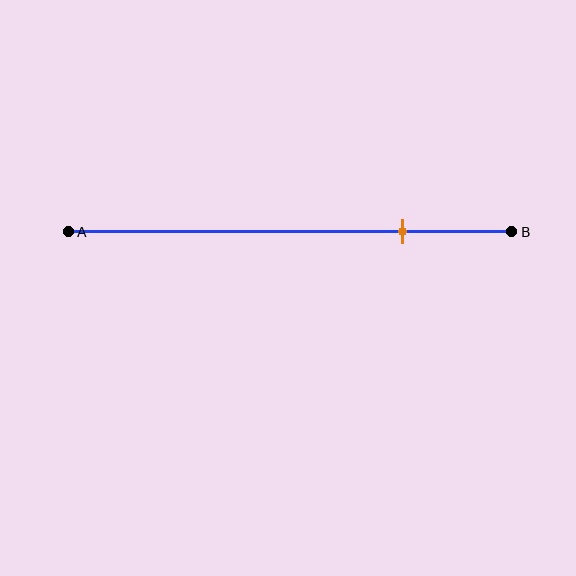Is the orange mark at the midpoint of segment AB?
No, the mark is at about 75% from A, not at the 50% midpoint.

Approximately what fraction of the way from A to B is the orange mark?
The orange mark is approximately 75% of the way from A to B.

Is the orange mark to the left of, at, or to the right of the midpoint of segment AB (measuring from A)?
The orange mark is to the right of the midpoint of segment AB.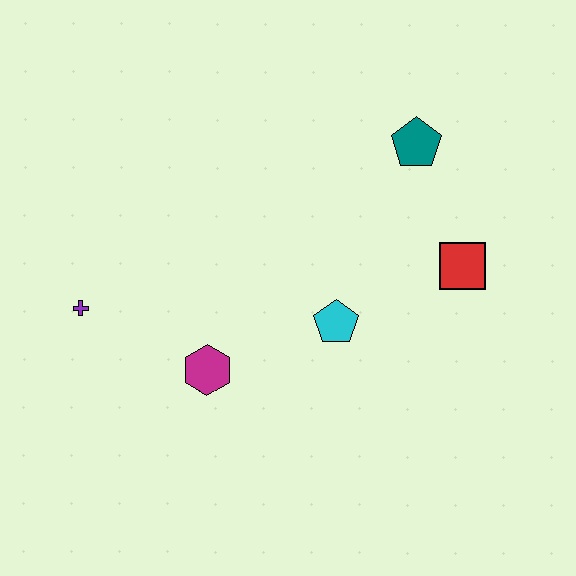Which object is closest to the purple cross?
The magenta hexagon is closest to the purple cross.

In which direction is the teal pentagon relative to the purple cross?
The teal pentagon is to the right of the purple cross.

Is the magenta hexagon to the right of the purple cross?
Yes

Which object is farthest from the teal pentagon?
The purple cross is farthest from the teal pentagon.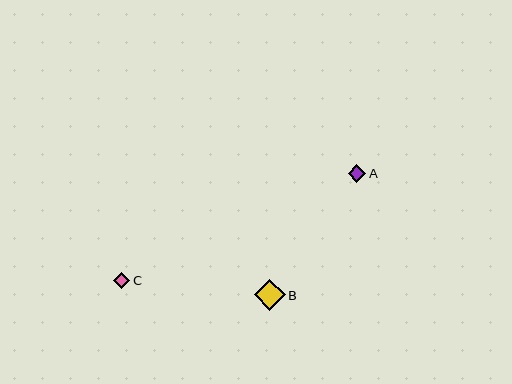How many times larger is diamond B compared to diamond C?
Diamond B is approximately 1.9 times the size of diamond C.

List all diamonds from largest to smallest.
From largest to smallest: B, A, C.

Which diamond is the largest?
Diamond B is the largest with a size of approximately 31 pixels.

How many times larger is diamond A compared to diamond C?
Diamond A is approximately 1.1 times the size of diamond C.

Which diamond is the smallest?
Diamond C is the smallest with a size of approximately 16 pixels.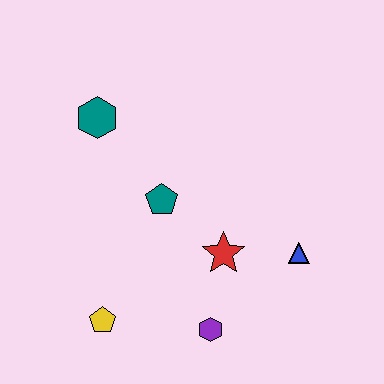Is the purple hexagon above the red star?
No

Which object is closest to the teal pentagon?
The red star is closest to the teal pentagon.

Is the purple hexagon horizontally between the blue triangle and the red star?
No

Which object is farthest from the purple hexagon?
The teal hexagon is farthest from the purple hexagon.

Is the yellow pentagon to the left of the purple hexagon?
Yes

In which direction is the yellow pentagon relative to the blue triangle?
The yellow pentagon is to the left of the blue triangle.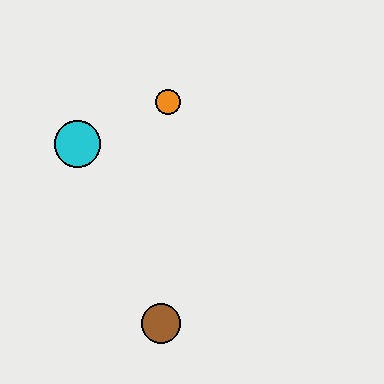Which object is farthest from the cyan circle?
The brown circle is farthest from the cyan circle.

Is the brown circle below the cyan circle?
Yes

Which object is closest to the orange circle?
The cyan circle is closest to the orange circle.